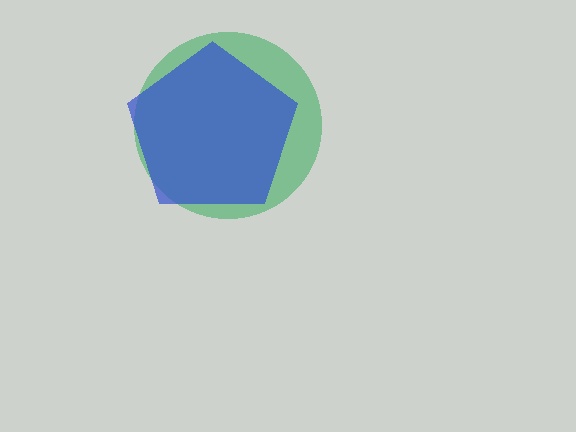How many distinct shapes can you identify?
There are 2 distinct shapes: a green circle, a blue pentagon.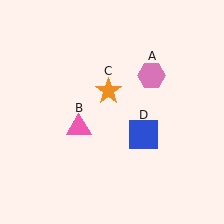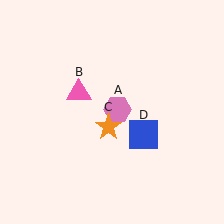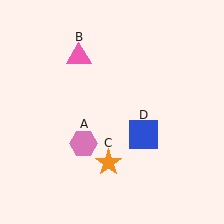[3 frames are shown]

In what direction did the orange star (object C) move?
The orange star (object C) moved down.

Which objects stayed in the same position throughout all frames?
Blue square (object D) remained stationary.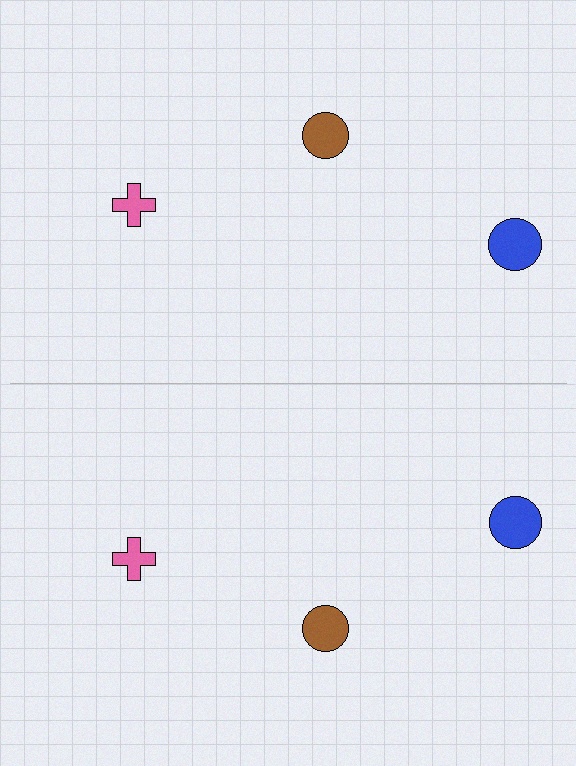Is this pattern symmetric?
Yes, this pattern has bilateral (reflection) symmetry.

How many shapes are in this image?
There are 6 shapes in this image.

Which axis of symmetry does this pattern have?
The pattern has a horizontal axis of symmetry running through the center of the image.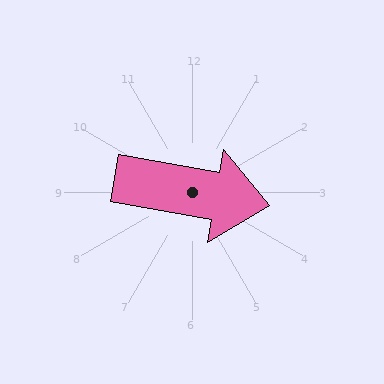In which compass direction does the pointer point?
East.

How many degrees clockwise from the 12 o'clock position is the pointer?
Approximately 100 degrees.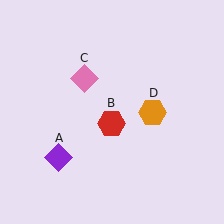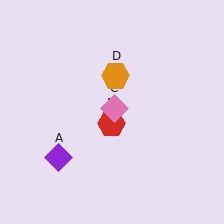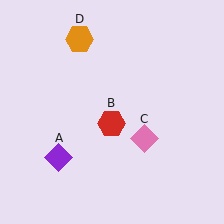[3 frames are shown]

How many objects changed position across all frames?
2 objects changed position: pink diamond (object C), orange hexagon (object D).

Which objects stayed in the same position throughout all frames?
Purple diamond (object A) and red hexagon (object B) remained stationary.